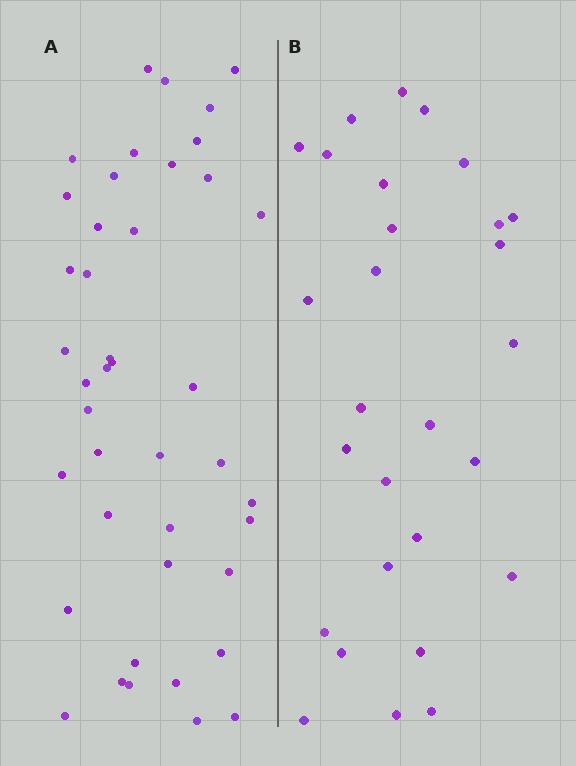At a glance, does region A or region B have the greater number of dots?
Region A (the left region) has more dots.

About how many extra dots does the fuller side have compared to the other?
Region A has approximately 15 more dots than region B.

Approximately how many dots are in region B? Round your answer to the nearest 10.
About 30 dots. (The exact count is 28, which rounds to 30.)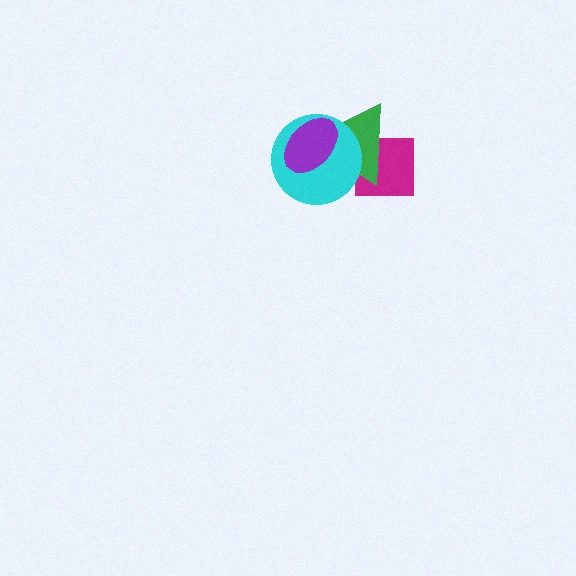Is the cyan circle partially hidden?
Yes, it is partially covered by another shape.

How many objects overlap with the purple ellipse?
2 objects overlap with the purple ellipse.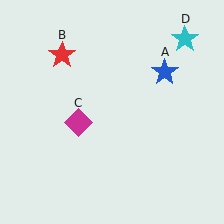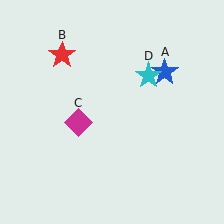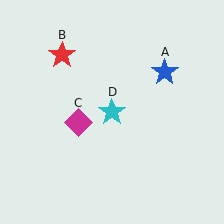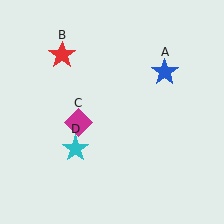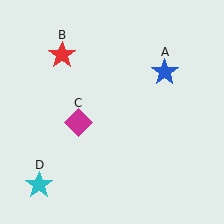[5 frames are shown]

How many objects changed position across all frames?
1 object changed position: cyan star (object D).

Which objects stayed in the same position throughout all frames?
Blue star (object A) and red star (object B) and magenta diamond (object C) remained stationary.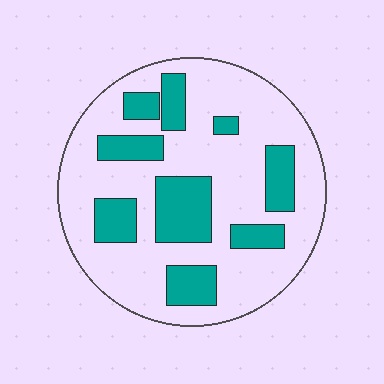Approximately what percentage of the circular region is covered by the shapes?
Approximately 30%.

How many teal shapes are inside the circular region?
9.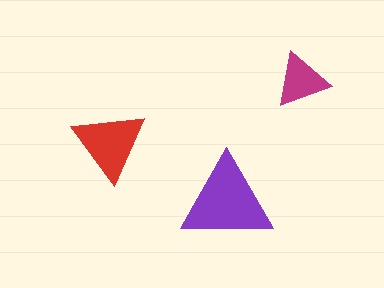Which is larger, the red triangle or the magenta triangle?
The red one.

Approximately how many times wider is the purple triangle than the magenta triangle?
About 1.5 times wider.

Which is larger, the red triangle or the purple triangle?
The purple one.